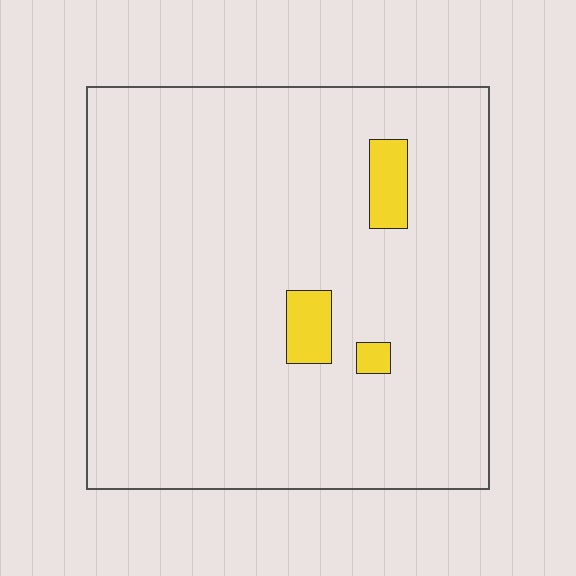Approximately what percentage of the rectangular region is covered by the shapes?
Approximately 5%.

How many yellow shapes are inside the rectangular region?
3.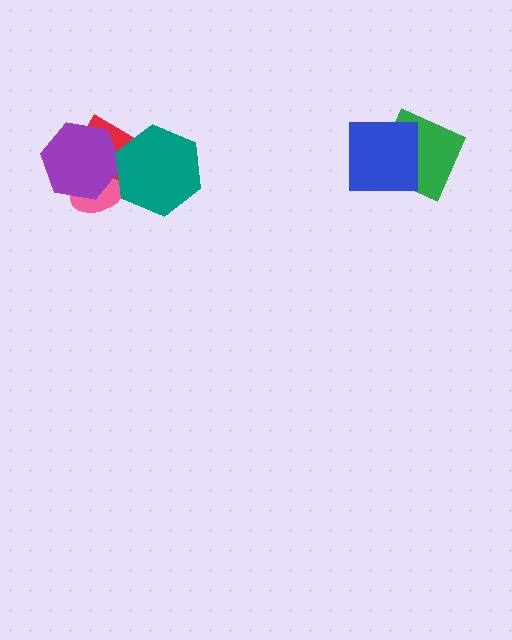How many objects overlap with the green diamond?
1 object overlaps with the green diamond.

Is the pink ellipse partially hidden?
Yes, it is partially covered by another shape.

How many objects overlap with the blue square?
1 object overlaps with the blue square.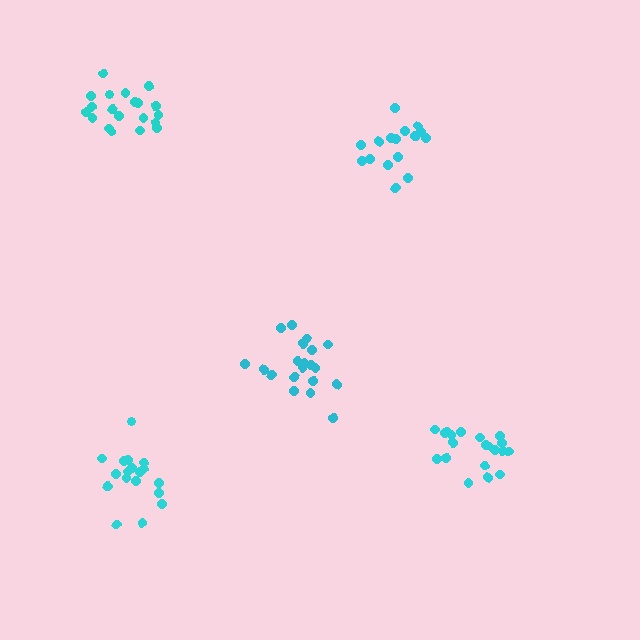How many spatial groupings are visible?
There are 5 spatial groupings.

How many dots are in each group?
Group 1: 20 dots, Group 2: 16 dots, Group 3: 20 dots, Group 4: 20 dots, Group 5: 18 dots (94 total).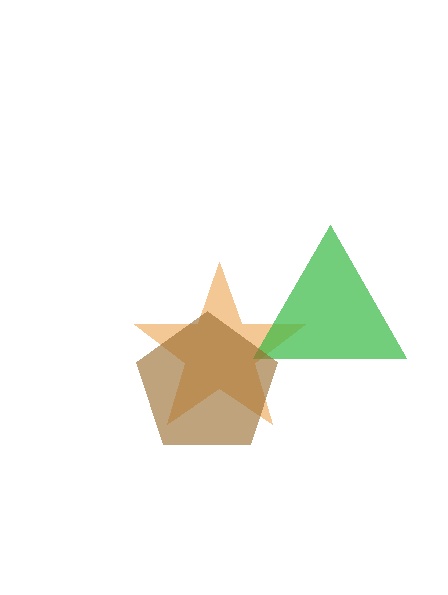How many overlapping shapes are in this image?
There are 3 overlapping shapes in the image.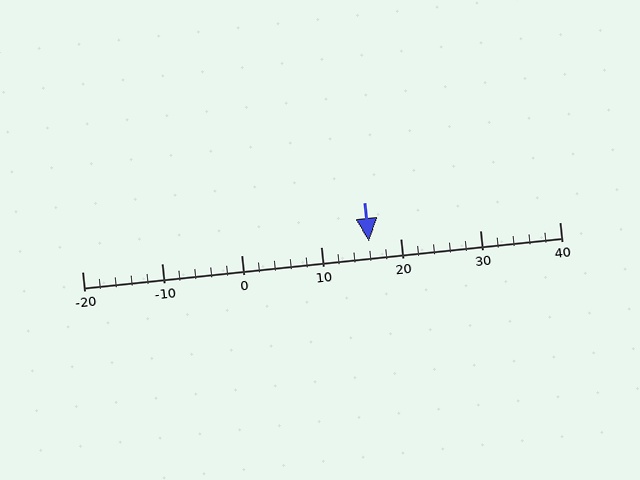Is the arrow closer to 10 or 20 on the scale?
The arrow is closer to 20.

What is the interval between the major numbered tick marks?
The major tick marks are spaced 10 units apart.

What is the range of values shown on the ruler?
The ruler shows values from -20 to 40.